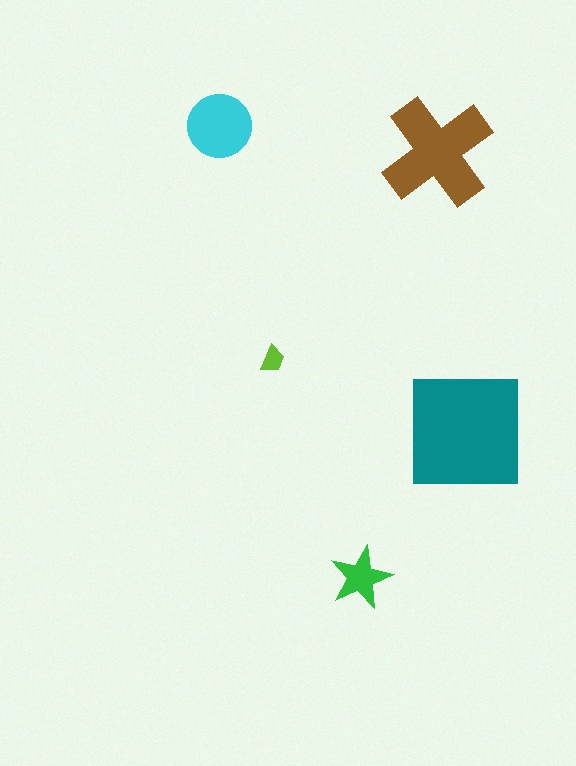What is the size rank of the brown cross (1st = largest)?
2nd.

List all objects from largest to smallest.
The teal square, the brown cross, the cyan circle, the green star, the lime trapezoid.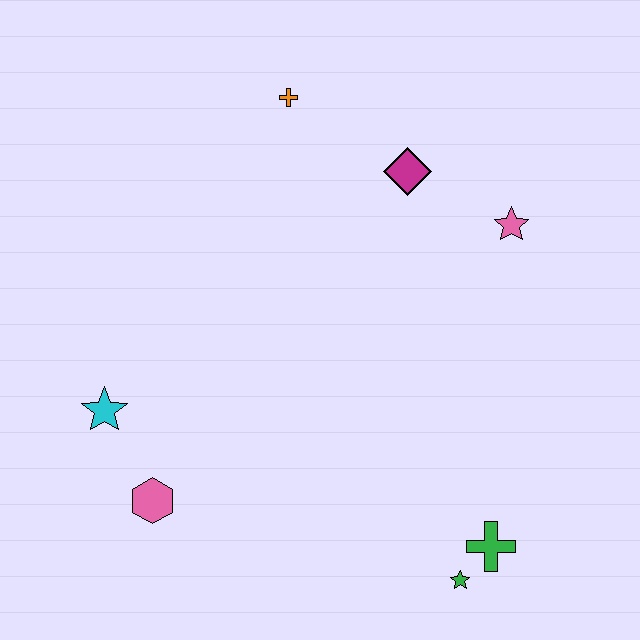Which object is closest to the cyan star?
The pink hexagon is closest to the cyan star.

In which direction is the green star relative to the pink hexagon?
The green star is to the right of the pink hexagon.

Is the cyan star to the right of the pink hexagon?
No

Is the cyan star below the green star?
No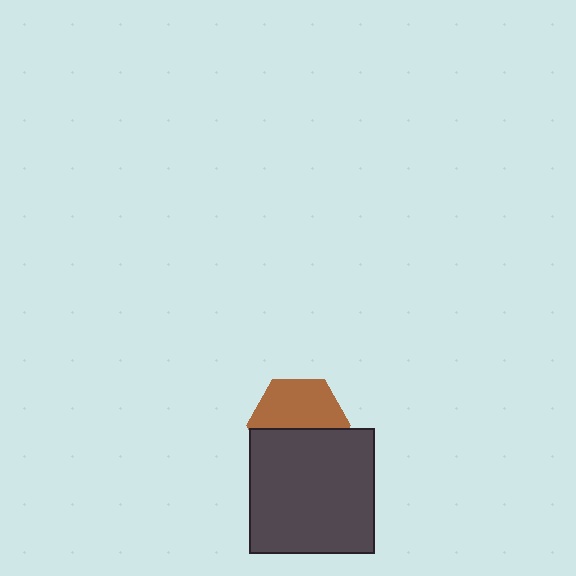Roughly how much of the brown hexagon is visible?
About half of it is visible (roughly 53%).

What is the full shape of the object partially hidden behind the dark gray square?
The partially hidden object is a brown hexagon.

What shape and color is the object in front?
The object in front is a dark gray square.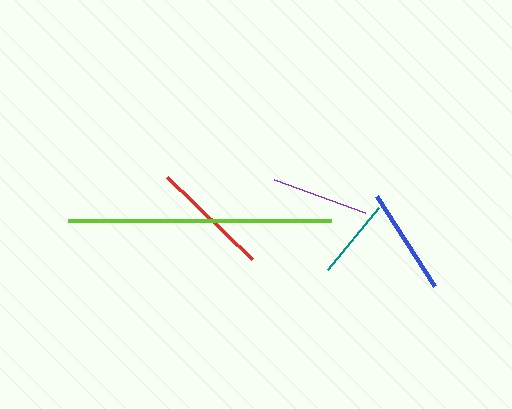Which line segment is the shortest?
The teal line is the shortest at approximately 80 pixels.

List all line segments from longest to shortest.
From longest to shortest: lime, red, blue, purple, teal.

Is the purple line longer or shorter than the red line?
The red line is longer than the purple line.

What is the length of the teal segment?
The teal segment is approximately 80 pixels long.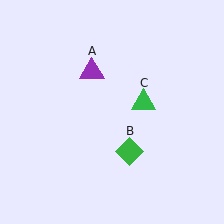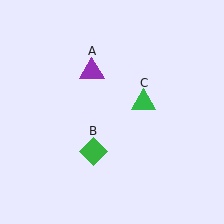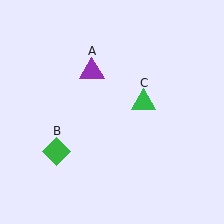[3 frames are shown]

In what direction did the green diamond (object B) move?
The green diamond (object B) moved left.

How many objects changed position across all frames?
1 object changed position: green diamond (object B).